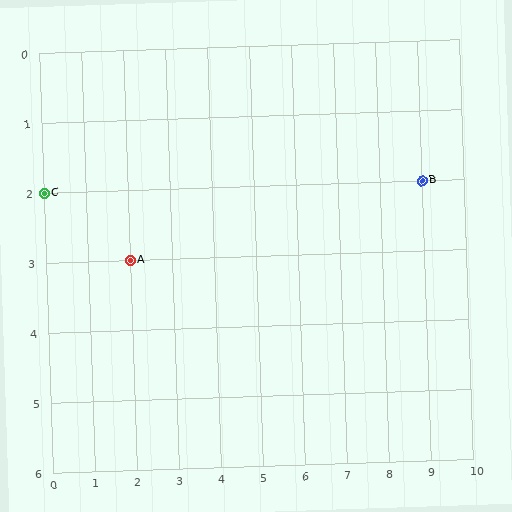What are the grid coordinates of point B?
Point B is at grid coordinates (9, 2).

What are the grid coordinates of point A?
Point A is at grid coordinates (2, 3).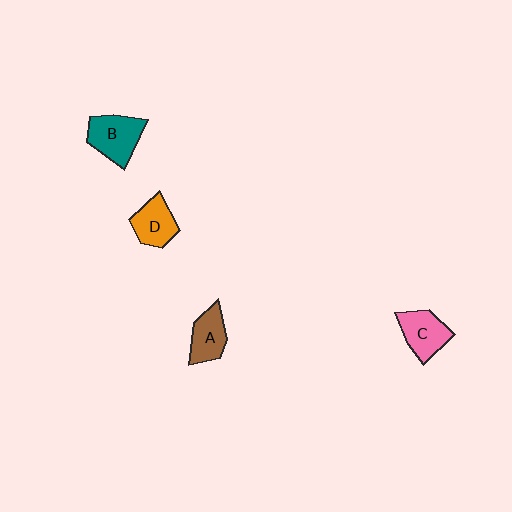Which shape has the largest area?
Shape B (teal).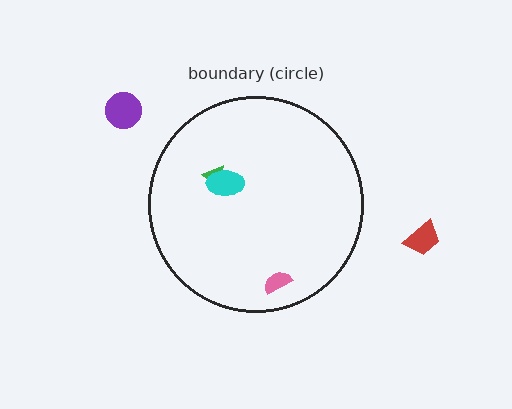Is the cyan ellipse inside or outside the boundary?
Inside.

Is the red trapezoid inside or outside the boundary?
Outside.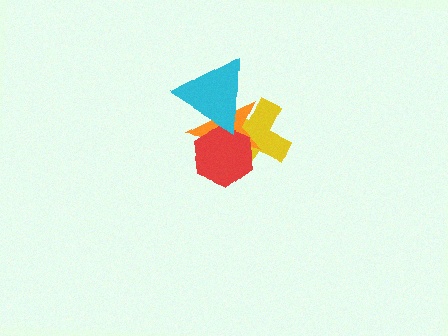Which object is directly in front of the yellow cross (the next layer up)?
The orange star is directly in front of the yellow cross.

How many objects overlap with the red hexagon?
3 objects overlap with the red hexagon.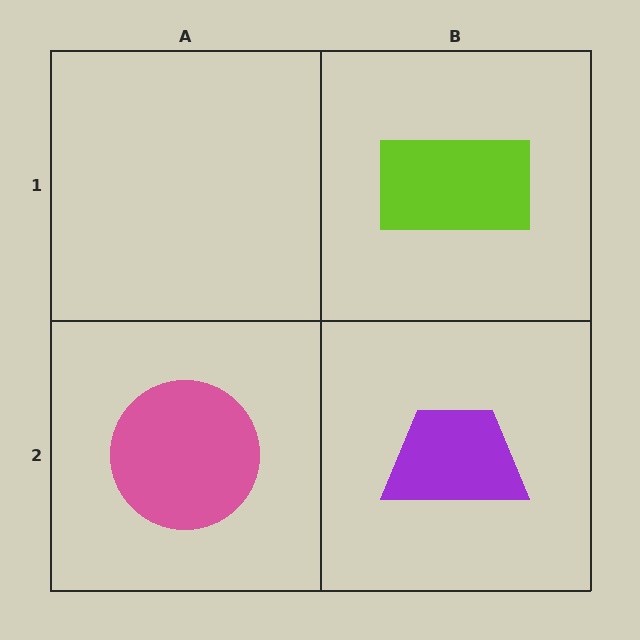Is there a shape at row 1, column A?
No, that cell is empty.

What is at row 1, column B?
A lime rectangle.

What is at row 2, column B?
A purple trapezoid.